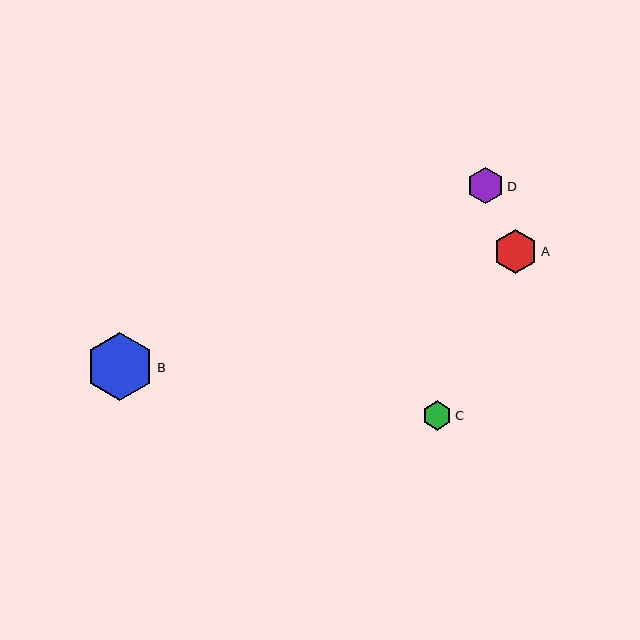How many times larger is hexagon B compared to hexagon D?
Hexagon B is approximately 1.9 times the size of hexagon D.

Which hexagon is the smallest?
Hexagon C is the smallest with a size of approximately 29 pixels.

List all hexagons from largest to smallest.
From largest to smallest: B, A, D, C.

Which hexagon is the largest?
Hexagon B is the largest with a size of approximately 68 pixels.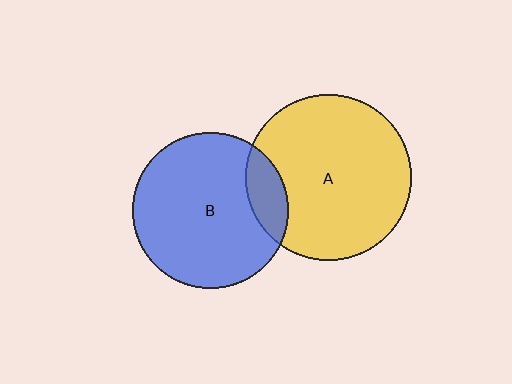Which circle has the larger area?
Circle A (yellow).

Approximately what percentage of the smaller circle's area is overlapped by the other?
Approximately 15%.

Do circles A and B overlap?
Yes.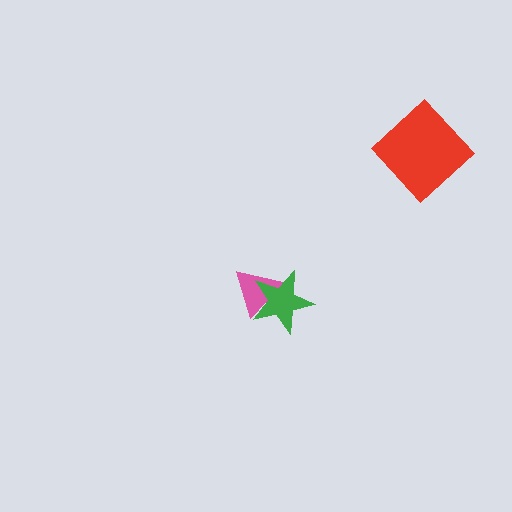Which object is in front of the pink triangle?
The green star is in front of the pink triangle.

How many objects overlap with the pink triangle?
1 object overlaps with the pink triangle.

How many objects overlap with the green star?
1 object overlaps with the green star.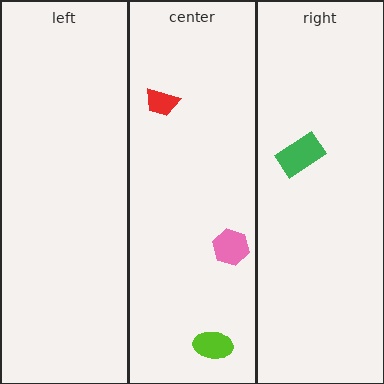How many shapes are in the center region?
3.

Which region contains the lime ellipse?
The center region.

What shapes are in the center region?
The pink hexagon, the lime ellipse, the red trapezoid.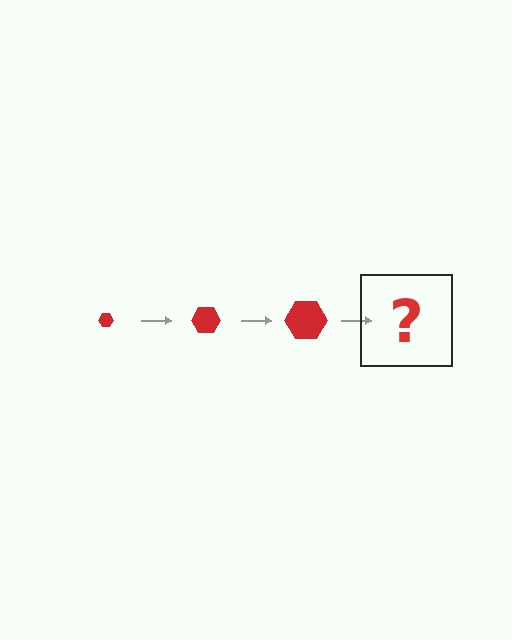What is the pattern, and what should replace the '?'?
The pattern is that the hexagon gets progressively larger each step. The '?' should be a red hexagon, larger than the previous one.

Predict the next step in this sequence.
The next step is a red hexagon, larger than the previous one.